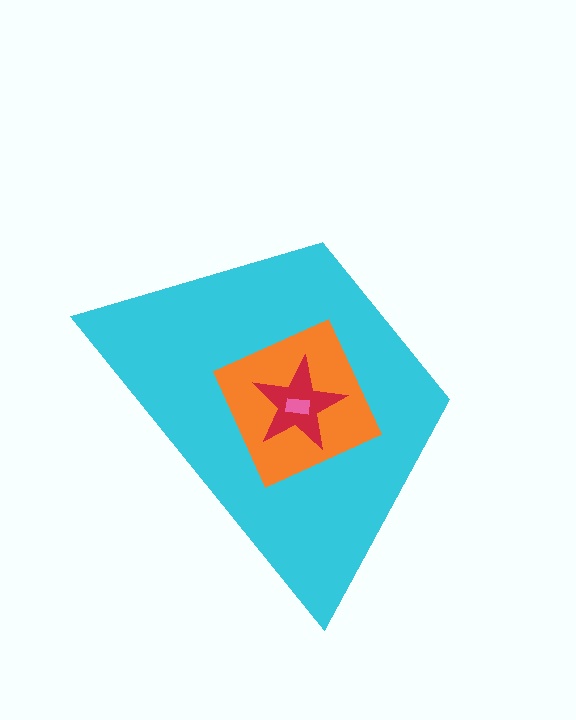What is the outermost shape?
The cyan trapezoid.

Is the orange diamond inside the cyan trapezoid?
Yes.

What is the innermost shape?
The pink rectangle.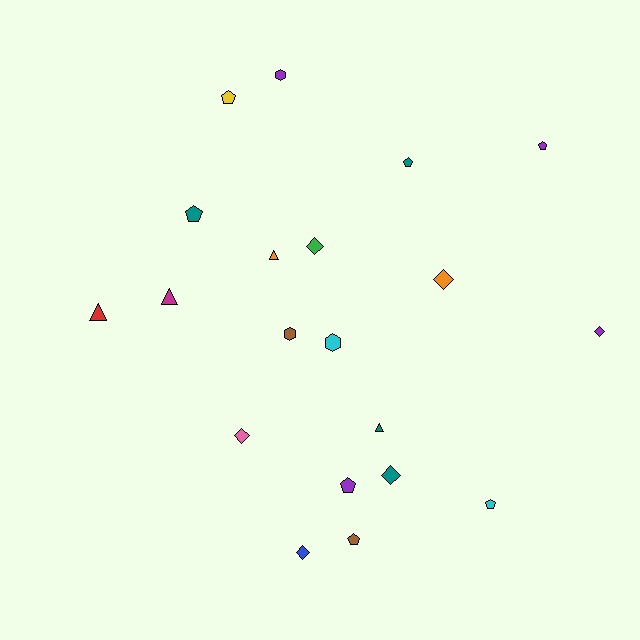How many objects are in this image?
There are 20 objects.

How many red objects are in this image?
There is 1 red object.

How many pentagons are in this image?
There are 7 pentagons.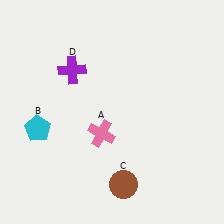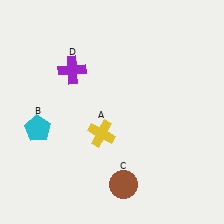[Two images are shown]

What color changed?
The cross (A) changed from pink in Image 1 to yellow in Image 2.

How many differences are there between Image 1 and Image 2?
There is 1 difference between the two images.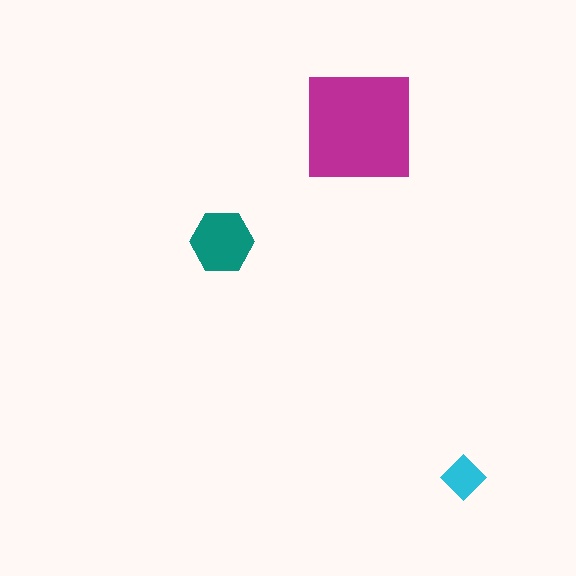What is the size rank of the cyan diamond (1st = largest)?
3rd.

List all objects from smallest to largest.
The cyan diamond, the teal hexagon, the magenta square.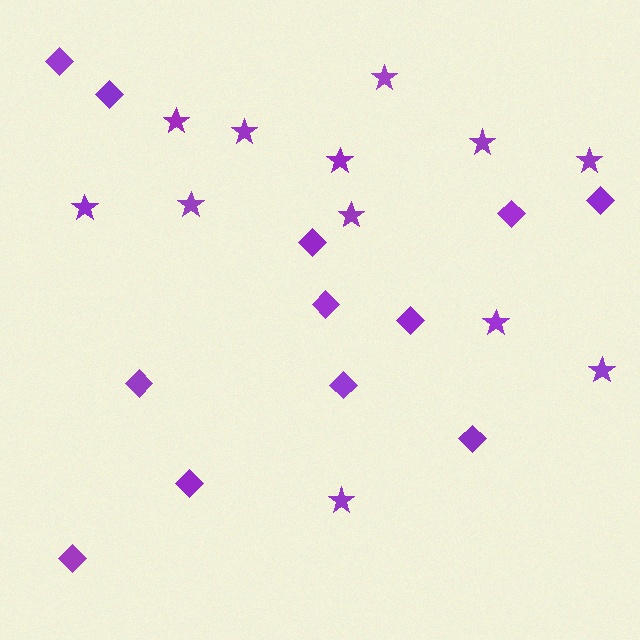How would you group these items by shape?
There are 2 groups: one group of diamonds (12) and one group of stars (12).